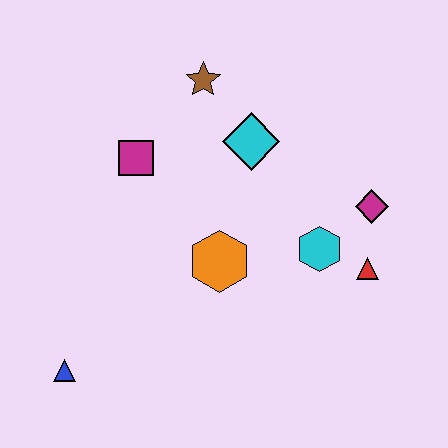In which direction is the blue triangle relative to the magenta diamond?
The blue triangle is to the left of the magenta diamond.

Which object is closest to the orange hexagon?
The cyan hexagon is closest to the orange hexagon.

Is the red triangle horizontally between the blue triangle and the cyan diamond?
No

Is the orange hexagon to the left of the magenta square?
No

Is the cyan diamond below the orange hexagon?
No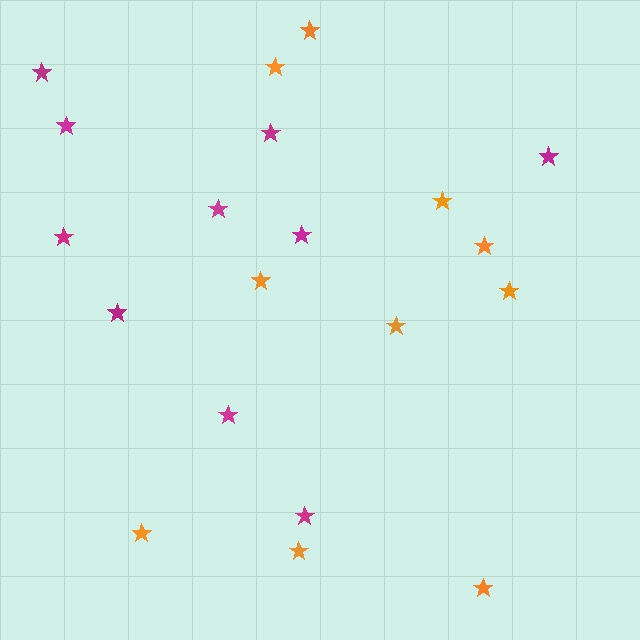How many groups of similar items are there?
There are 2 groups: one group of orange stars (10) and one group of magenta stars (10).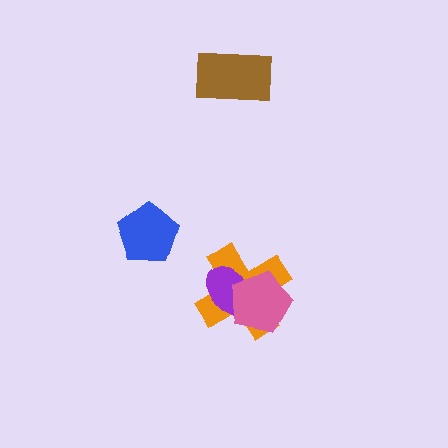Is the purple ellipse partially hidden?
Yes, it is partially covered by another shape.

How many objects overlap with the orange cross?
2 objects overlap with the orange cross.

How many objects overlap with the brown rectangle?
0 objects overlap with the brown rectangle.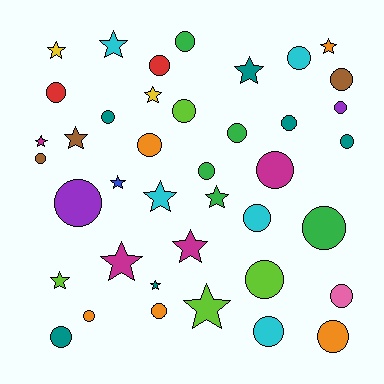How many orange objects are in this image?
There are 5 orange objects.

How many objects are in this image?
There are 40 objects.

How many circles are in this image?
There are 25 circles.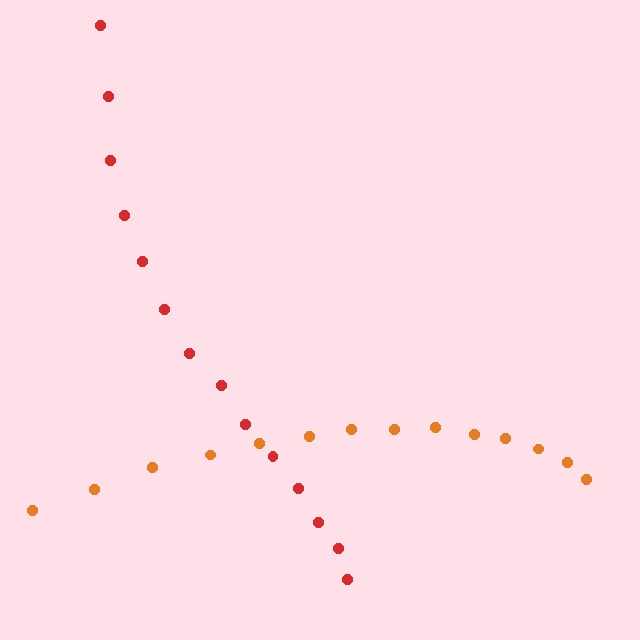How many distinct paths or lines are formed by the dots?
There are 2 distinct paths.